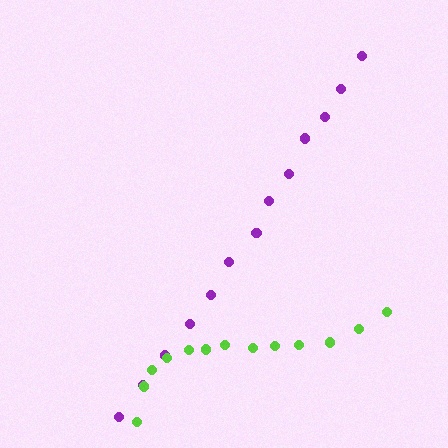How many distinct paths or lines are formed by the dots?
There are 2 distinct paths.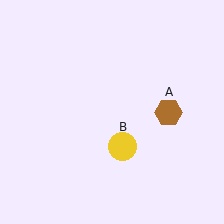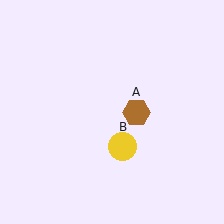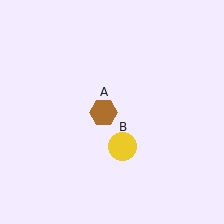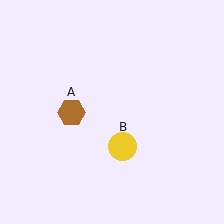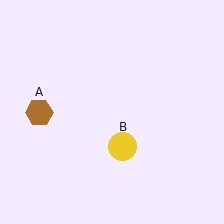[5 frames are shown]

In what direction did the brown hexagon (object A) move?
The brown hexagon (object A) moved left.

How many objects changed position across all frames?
1 object changed position: brown hexagon (object A).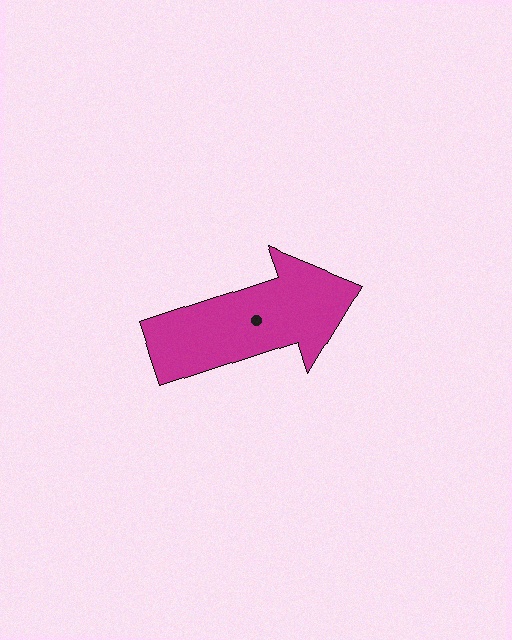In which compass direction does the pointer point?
East.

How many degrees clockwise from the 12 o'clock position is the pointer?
Approximately 71 degrees.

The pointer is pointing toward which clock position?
Roughly 2 o'clock.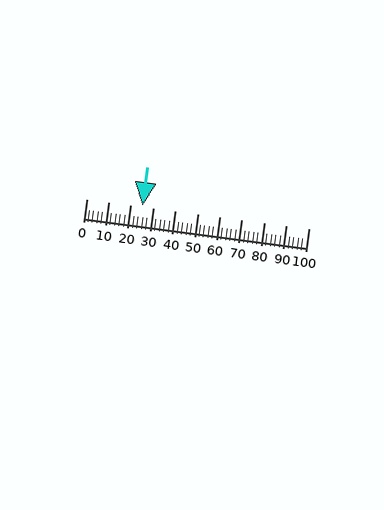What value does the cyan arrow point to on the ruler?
The cyan arrow points to approximately 25.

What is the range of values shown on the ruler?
The ruler shows values from 0 to 100.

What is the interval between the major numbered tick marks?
The major tick marks are spaced 10 units apart.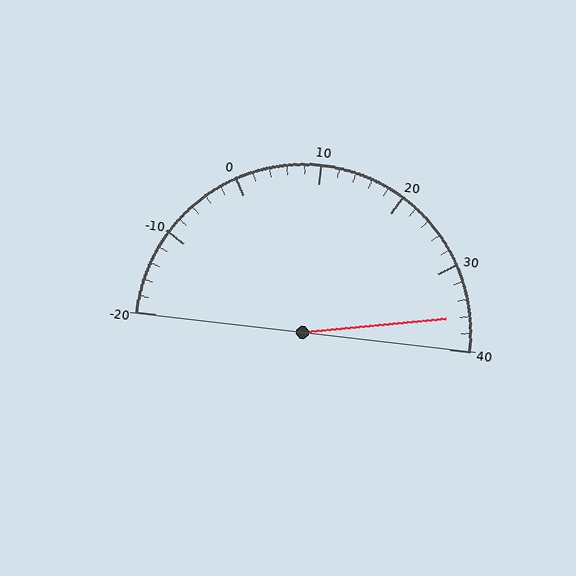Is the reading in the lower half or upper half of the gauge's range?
The reading is in the upper half of the range (-20 to 40).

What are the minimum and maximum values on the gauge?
The gauge ranges from -20 to 40.